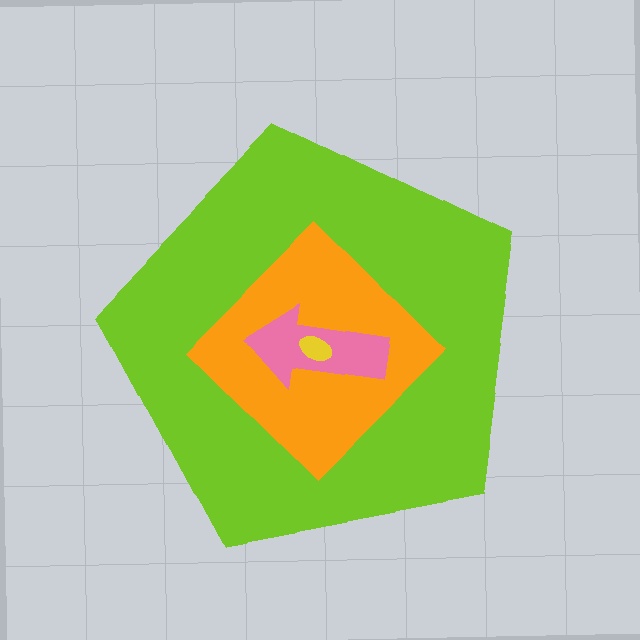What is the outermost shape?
The lime pentagon.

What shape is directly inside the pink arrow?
The yellow ellipse.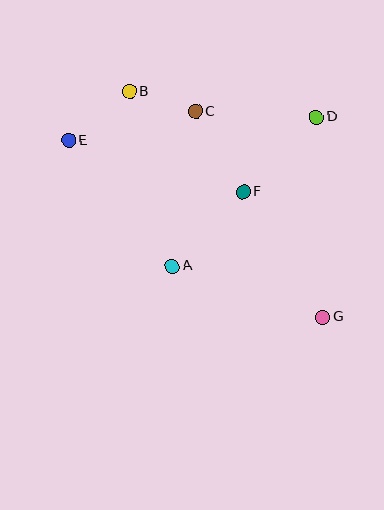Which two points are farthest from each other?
Points E and G are farthest from each other.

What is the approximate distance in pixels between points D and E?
The distance between D and E is approximately 249 pixels.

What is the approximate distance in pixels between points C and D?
The distance between C and D is approximately 121 pixels.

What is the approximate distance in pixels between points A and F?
The distance between A and F is approximately 102 pixels.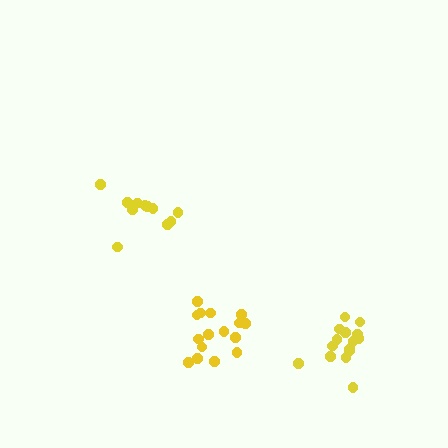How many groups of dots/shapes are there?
There are 3 groups.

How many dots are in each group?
Group 1: 11 dots, Group 2: 15 dots, Group 3: 16 dots (42 total).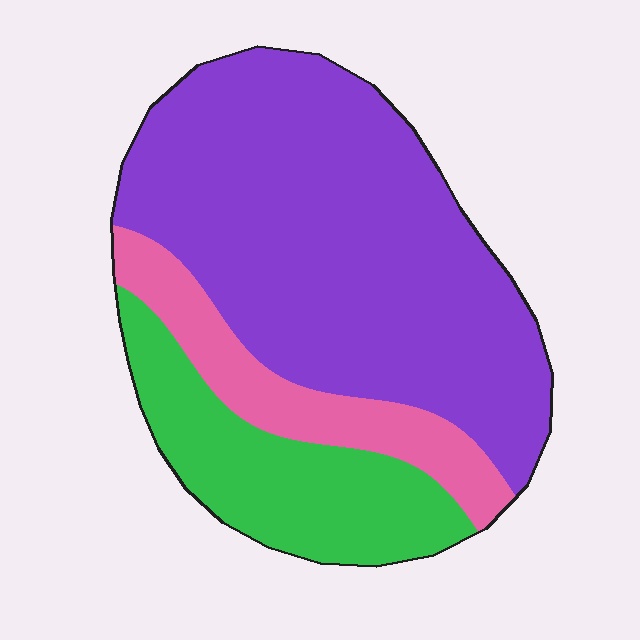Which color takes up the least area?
Pink, at roughly 15%.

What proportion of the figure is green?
Green takes up about one fifth (1/5) of the figure.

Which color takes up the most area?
Purple, at roughly 60%.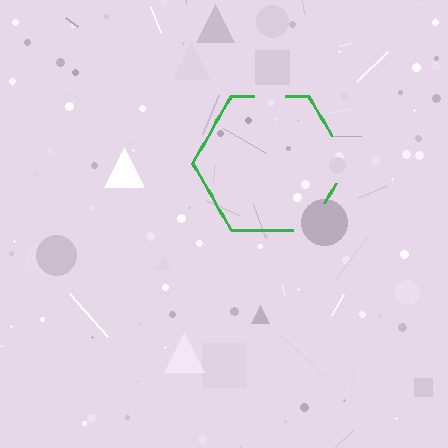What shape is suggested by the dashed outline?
The dashed outline suggests a hexagon.